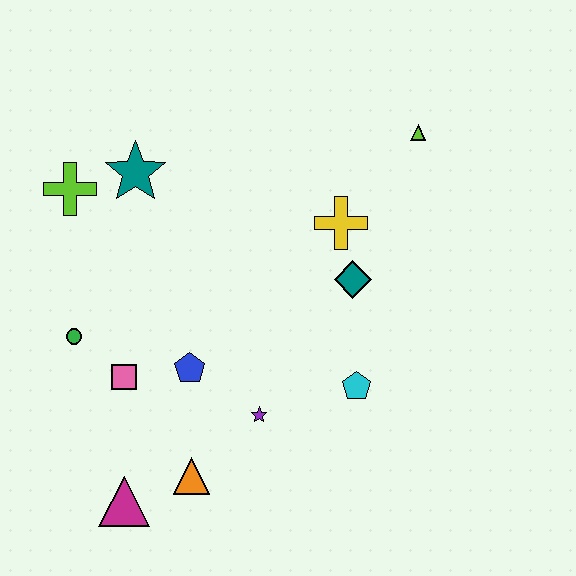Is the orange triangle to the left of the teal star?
No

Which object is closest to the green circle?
The pink square is closest to the green circle.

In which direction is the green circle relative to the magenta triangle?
The green circle is above the magenta triangle.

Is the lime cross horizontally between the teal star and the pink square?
No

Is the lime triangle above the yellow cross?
Yes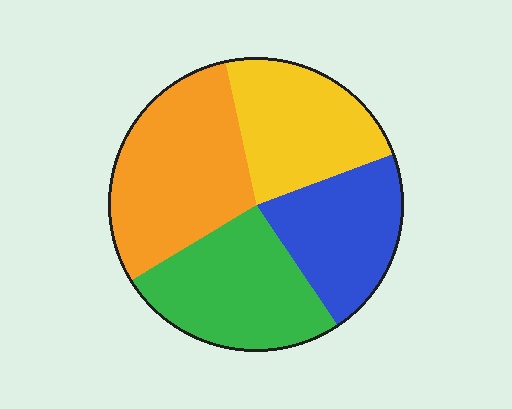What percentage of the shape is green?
Green covers about 25% of the shape.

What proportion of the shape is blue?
Blue takes up between a sixth and a third of the shape.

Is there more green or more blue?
Green.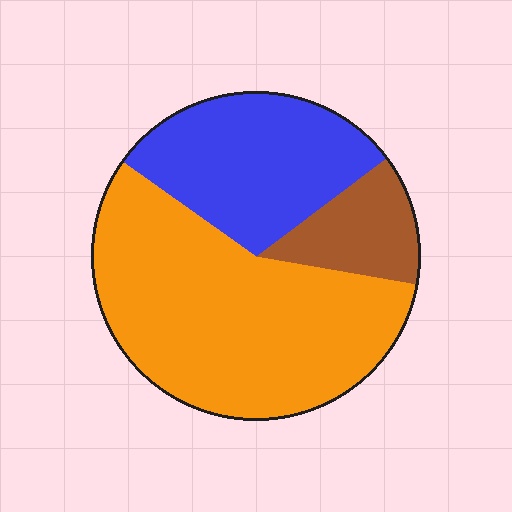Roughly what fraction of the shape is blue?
Blue covers roughly 30% of the shape.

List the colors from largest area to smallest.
From largest to smallest: orange, blue, brown.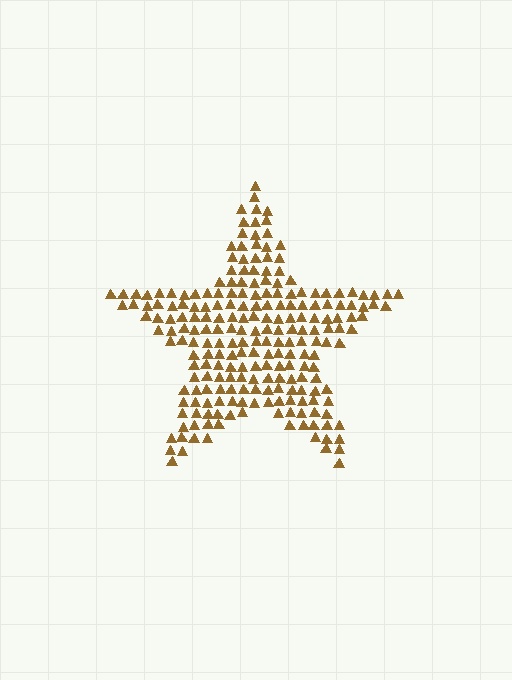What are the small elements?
The small elements are triangles.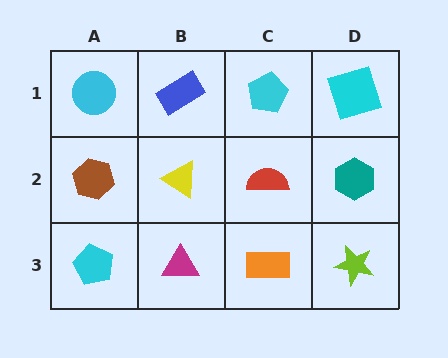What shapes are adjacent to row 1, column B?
A yellow triangle (row 2, column B), a cyan circle (row 1, column A), a cyan pentagon (row 1, column C).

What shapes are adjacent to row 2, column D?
A cyan square (row 1, column D), a lime star (row 3, column D), a red semicircle (row 2, column C).